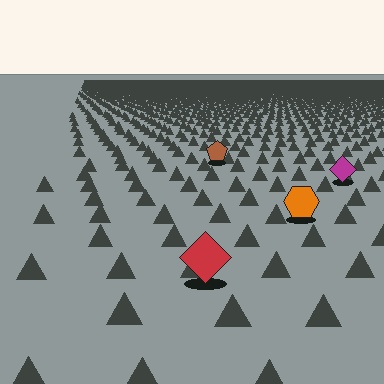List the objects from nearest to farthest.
From nearest to farthest: the red diamond, the orange hexagon, the magenta diamond, the brown pentagon.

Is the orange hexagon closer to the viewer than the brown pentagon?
Yes. The orange hexagon is closer — you can tell from the texture gradient: the ground texture is coarser near it.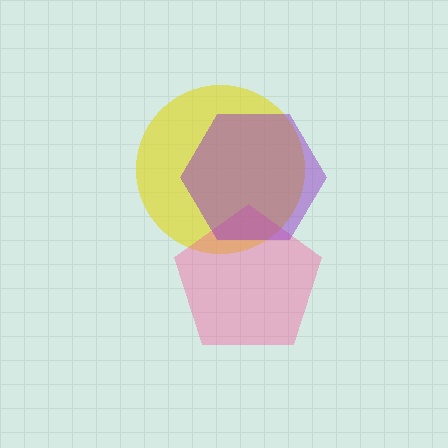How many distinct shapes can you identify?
There are 3 distinct shapes: a yellow circle, a pink pentagon, a purple hexagon.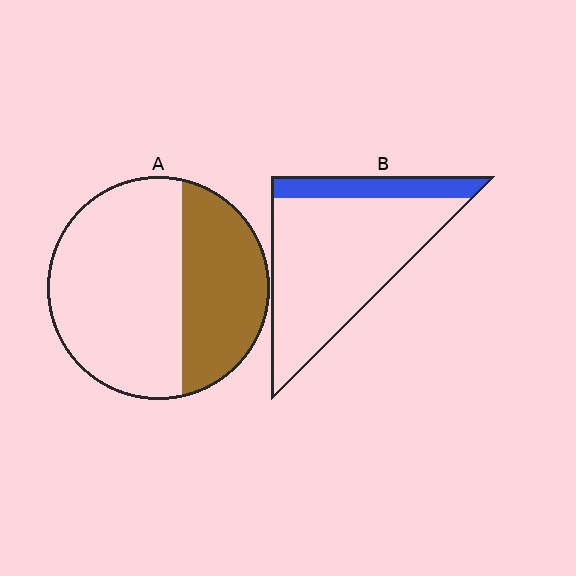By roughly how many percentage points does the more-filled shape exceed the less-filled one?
By roughly 20 percentage points (A over B).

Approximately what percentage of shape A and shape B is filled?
A is approximately 35% and B is approximately 20%.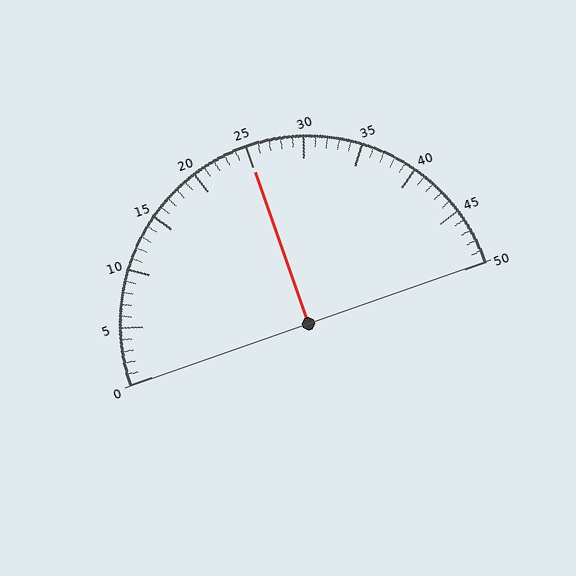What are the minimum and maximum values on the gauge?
The gauge ranges from 0 to 50.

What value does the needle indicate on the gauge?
The needle indicates approximately 25.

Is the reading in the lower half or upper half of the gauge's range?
The reading is in the upper half of the range (0 to 50).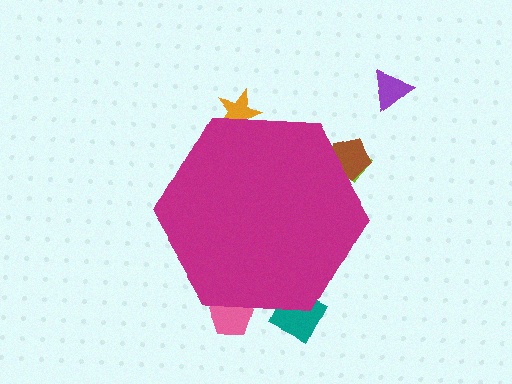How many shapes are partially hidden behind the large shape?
5 shapes are partially hidden.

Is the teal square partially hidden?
Yes, the teal square is partially hidden behind the magenta hexagon.